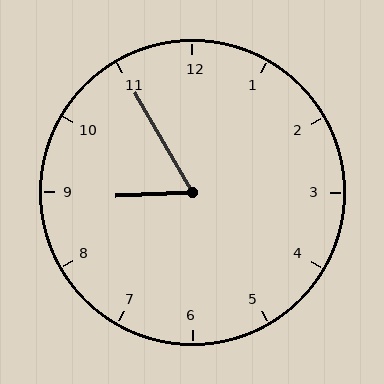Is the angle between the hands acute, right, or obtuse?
It is acute.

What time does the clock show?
8:55.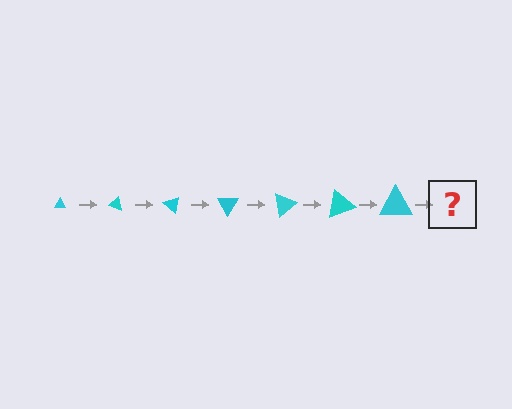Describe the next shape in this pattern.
It should be a triangle, larger than the previous one and rotated 140 degrees from the start.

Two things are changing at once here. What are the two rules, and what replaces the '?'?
The two rules are that the triangle grows larger each step and it rotates 20 degrees each step. The '?' should be a triangle, larger than the previous one and rotated 140 degrees from the start.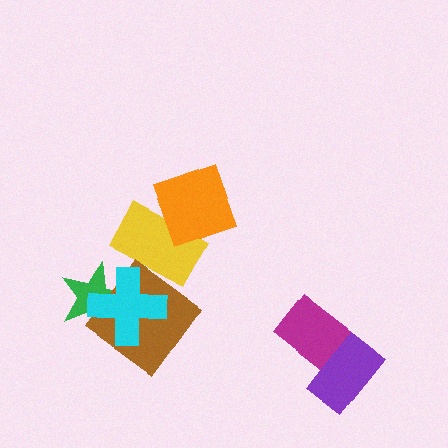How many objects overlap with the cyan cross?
3 objects overlap with the cyan cross.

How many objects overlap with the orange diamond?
1 object overlaps with the orange diamond.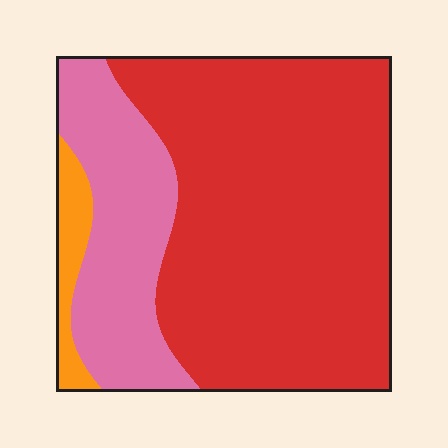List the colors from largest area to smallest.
From largest to smallest: red, pink, orange.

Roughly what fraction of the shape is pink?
Pink takes up between a sixth and a third of the shape.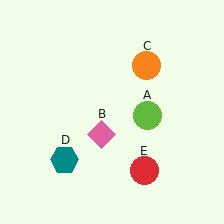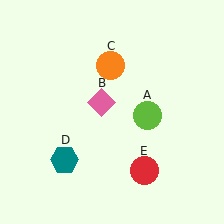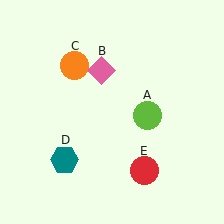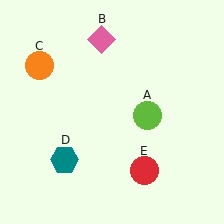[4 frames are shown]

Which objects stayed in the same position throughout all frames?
Lime circle (object A) and teal hexagon (object D) and red circle (object E) remained stationary.